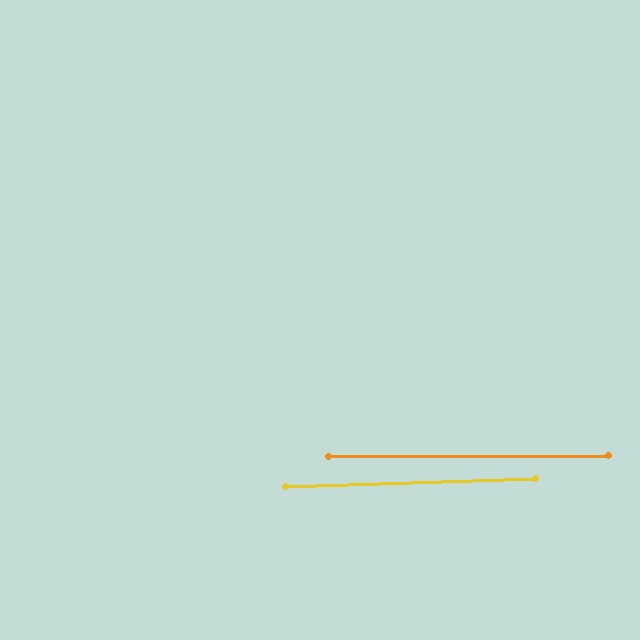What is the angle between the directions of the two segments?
Approximately 2 degrees.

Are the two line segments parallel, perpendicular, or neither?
Parallel — their directions differ by only 1.7°.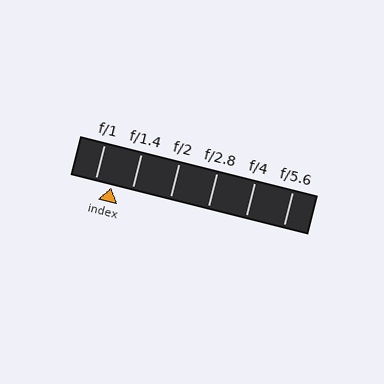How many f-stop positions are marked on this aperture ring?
There are 6 f-stop positions marked.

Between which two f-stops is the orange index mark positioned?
The index mark is between f/1 and f/1.4.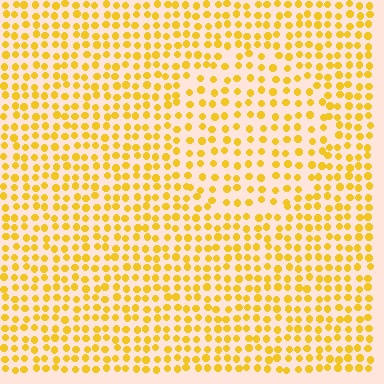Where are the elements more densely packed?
The elements are more densely packed outside the circle boundary.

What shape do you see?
I see a circle.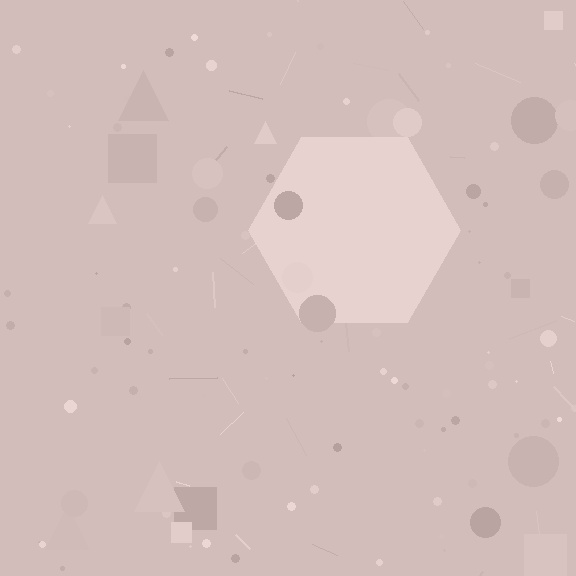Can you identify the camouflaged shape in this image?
The camouflaged shape is a hexagon.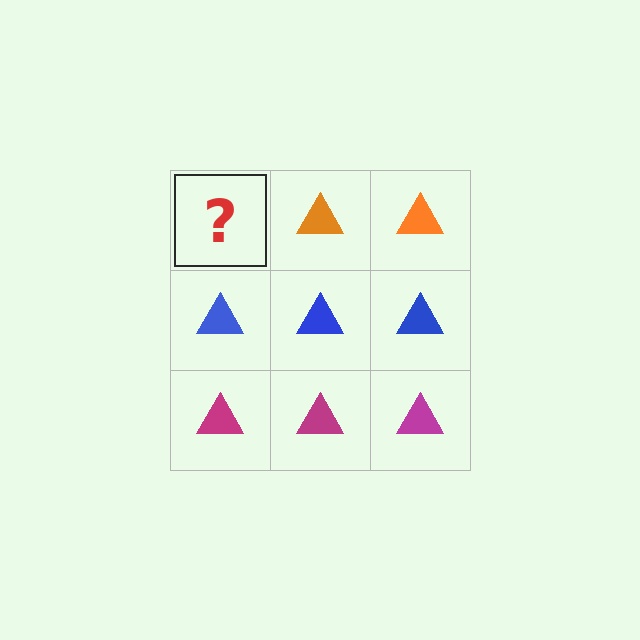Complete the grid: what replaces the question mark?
The question mark should be replaced with an orange triangle.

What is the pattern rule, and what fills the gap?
The rule is that each row has a consistent color. The gap should be filled with an orange triangle.